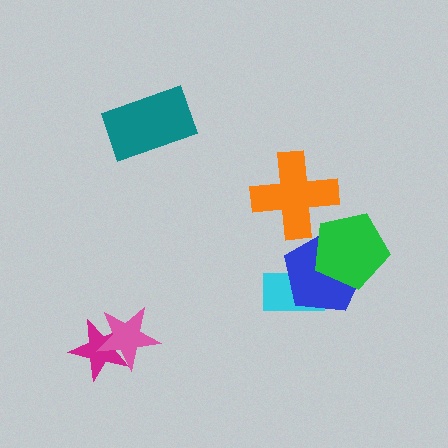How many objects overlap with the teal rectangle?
0 objects overlap with the teal rectangle.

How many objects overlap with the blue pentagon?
2 objects overlap with the blue pentagon.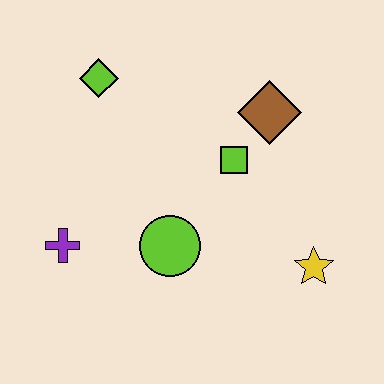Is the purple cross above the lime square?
No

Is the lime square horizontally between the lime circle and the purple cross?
No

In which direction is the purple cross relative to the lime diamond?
The purple cross is below the lime diamond.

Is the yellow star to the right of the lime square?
Yes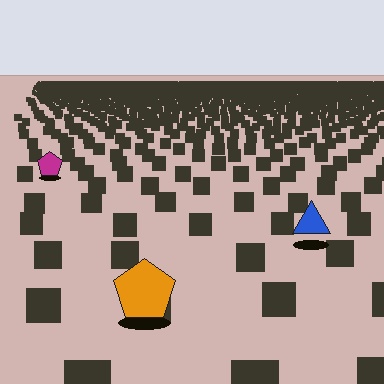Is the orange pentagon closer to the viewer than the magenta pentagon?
Yes. The orange pentagon is closer — you can tell from the texture gradient: the ground texture is coarser near it.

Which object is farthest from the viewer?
The magenta pentagon is farthest from the viewer. It appears smaller and the ground texture around it is denser.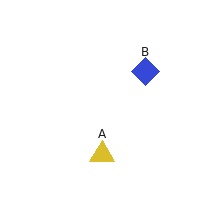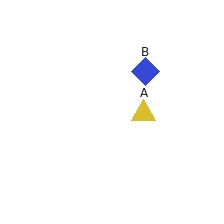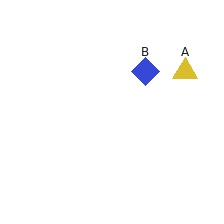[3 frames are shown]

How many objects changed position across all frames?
1 object changed position: yellow triangle (object A).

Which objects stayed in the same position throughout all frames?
Blue diamond (object B) remained stationary.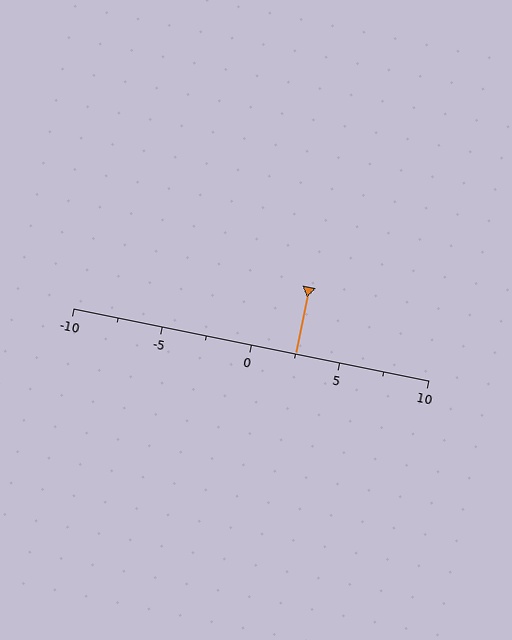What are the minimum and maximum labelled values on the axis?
The axis runs from -10 to 10.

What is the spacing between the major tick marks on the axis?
The major ticks are spaced 5 apart.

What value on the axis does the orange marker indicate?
The marker indicates approximately 2.5.